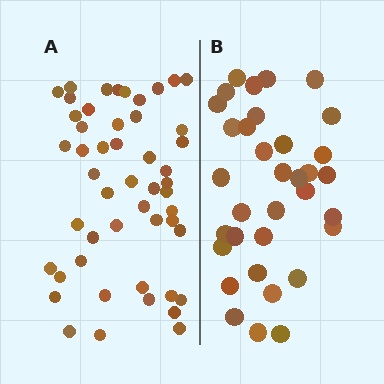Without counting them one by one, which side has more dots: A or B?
Region A (the left region) has more dots.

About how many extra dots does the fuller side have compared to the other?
Region A has approximately 15 more dots than region B.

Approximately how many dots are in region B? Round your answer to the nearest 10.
About 30 dots. (The exact count is 34, which rounds to 30.)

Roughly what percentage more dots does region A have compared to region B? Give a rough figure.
About 45% more.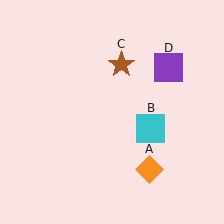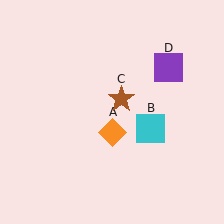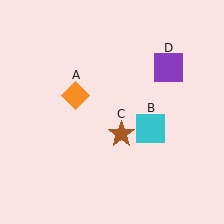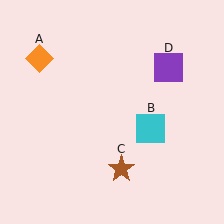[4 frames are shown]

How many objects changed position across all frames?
2 objects changed position: orange diamond (object A), brown star (object C).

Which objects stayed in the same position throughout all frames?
Cyan square (object B) and purple square (object D) remained stationary.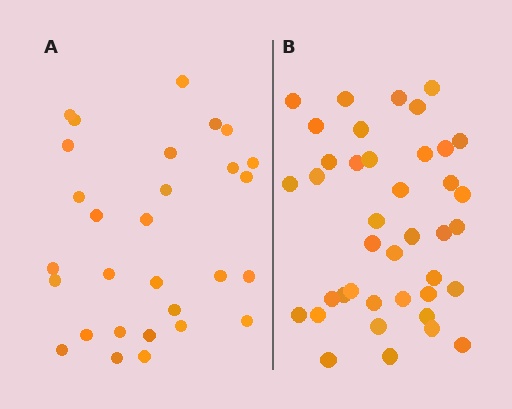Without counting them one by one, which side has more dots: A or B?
Region B (the right region) has more dots.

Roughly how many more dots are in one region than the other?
Region B has roughly 12 or so more dots than region A.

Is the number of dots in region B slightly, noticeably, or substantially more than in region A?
Region B has noticeably more, but not dramatically so. The ratio is roughly 1.4 to 1.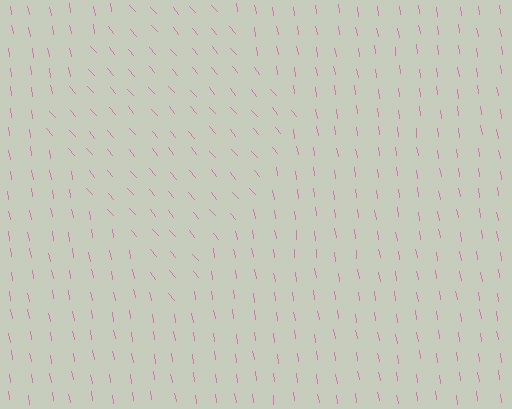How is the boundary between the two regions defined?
The boundary is defined purely by a change in line orientation (approximately 32 degrees difference). All lines are the same color and thickness.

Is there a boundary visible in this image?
Yes, there is a texture boundary formed by a change in line orientation.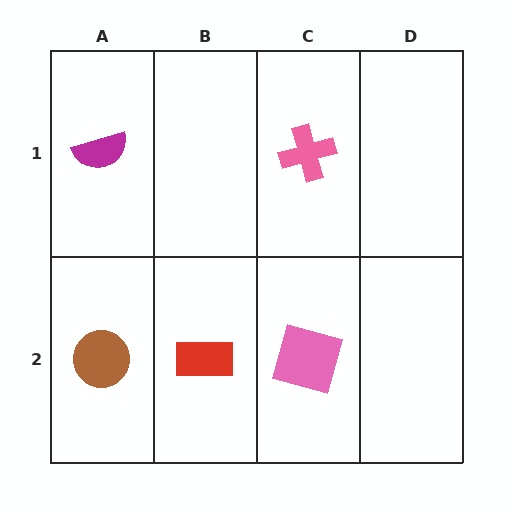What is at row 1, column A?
A magenta semicircle.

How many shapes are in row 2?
3 shapes.